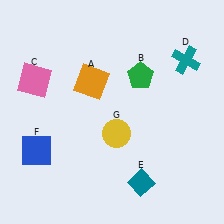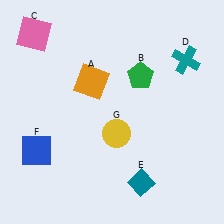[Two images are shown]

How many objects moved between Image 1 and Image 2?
1 object moved between the two images.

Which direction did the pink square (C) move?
The pink square (C) moved up.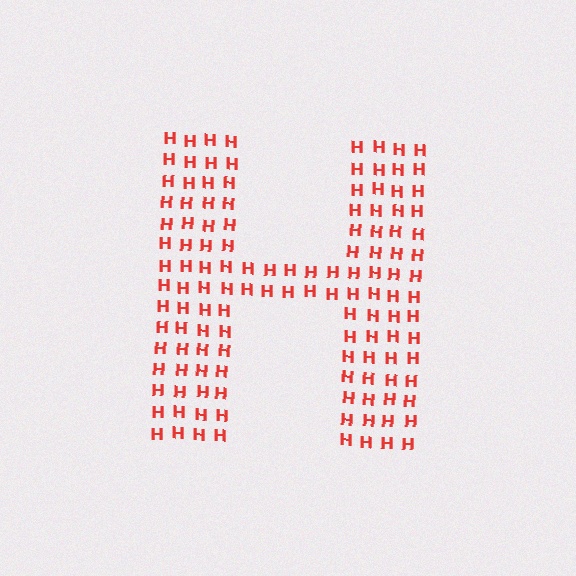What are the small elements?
The small elements are letter H's.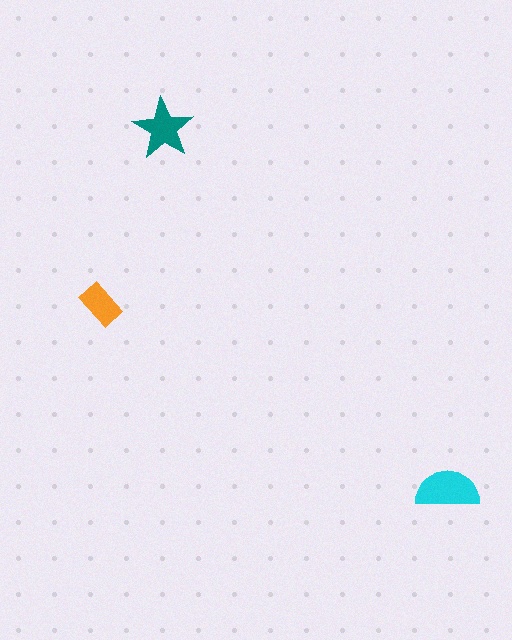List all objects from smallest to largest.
The orange rectangle, the teal star, the cyan semicircle.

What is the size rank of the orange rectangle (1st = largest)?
3rd.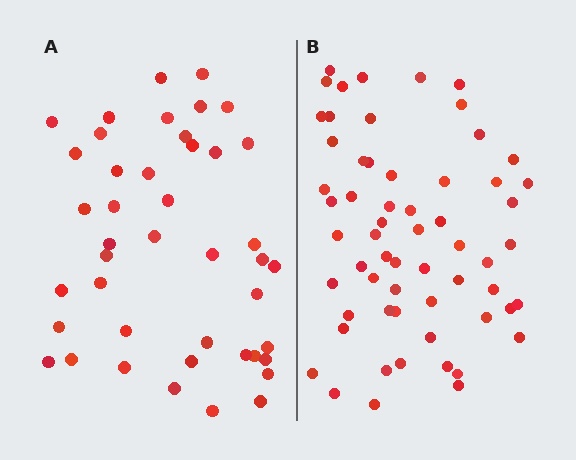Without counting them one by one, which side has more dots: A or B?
Region B (the right region) has more dots.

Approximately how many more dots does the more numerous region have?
Region B has approximately 15 more dots than region A.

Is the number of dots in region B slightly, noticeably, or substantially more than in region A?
Region B has noticeably more, but not dramatically so. The ratio is roughly 1.4 to 1.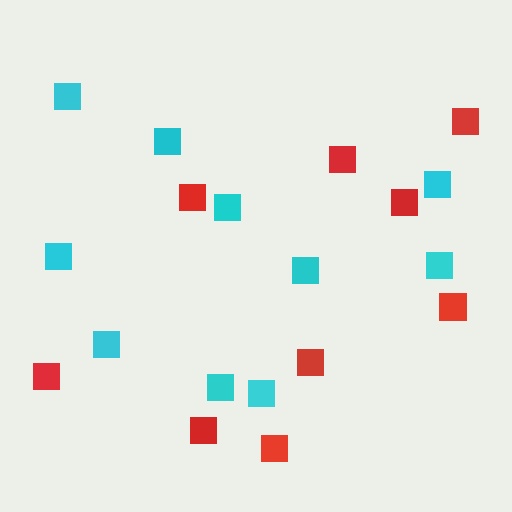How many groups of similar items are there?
There are 2 groups: one group of red squares (9) and one group of cyan squares (10).